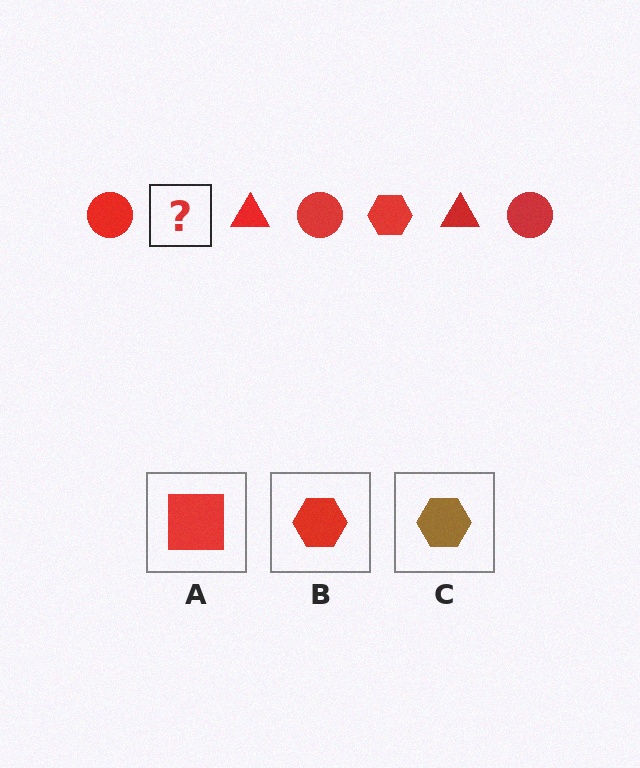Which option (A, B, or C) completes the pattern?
B.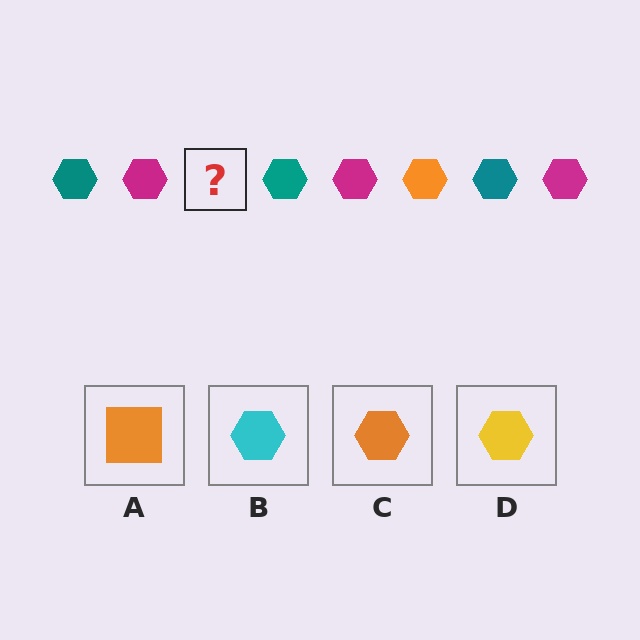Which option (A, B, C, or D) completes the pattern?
C.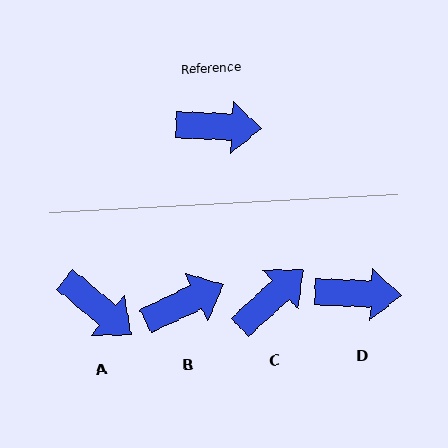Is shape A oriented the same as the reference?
No, it is off by about 37 degrees.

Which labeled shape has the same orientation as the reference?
D.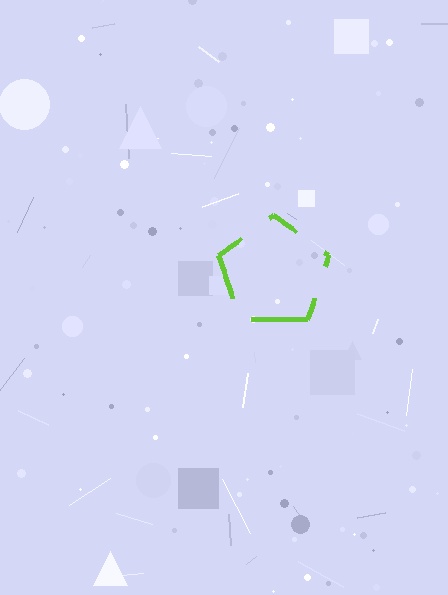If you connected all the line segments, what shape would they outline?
They would outline a pentagon.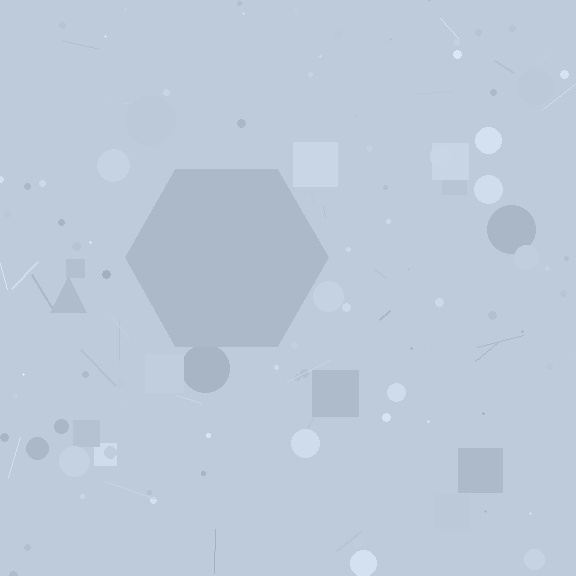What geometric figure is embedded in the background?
A hexagon is embedded in the background.